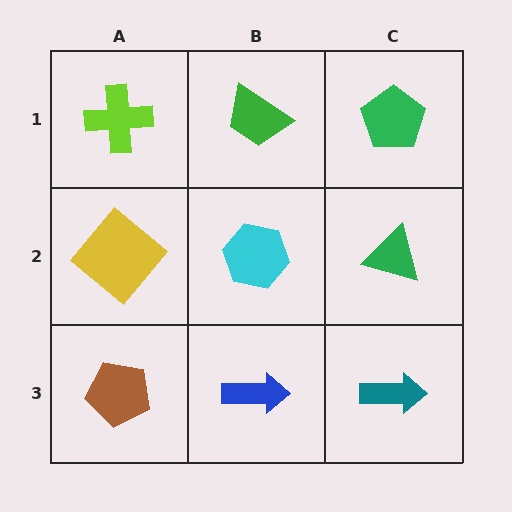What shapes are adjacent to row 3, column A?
A yellow diamond (row 2, column A), a blue arrow (row 3, column B).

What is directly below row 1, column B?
A cyan hexagon.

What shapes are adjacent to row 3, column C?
A green triangle (row 2, column C), a blue arrow (row 3, column B).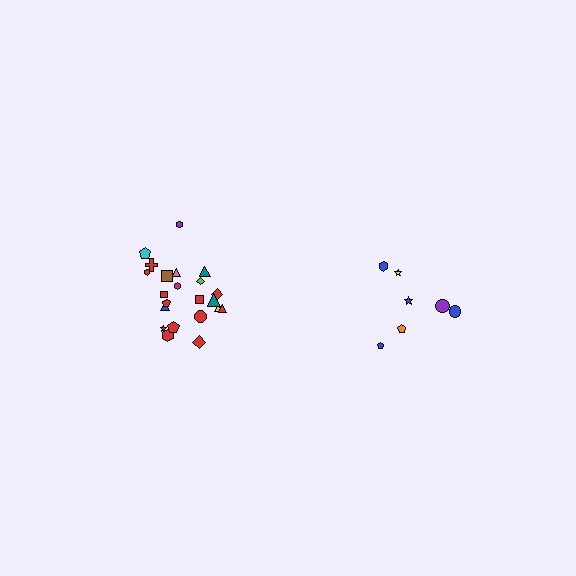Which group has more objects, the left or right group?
The left group.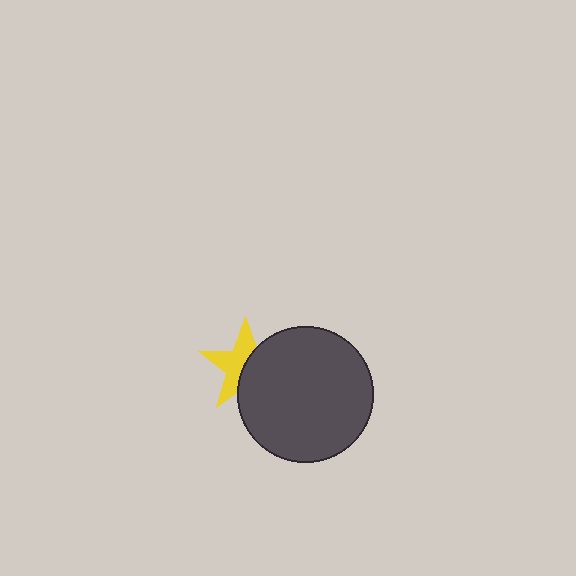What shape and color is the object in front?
The object in front is a dark gray circle.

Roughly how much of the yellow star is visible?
About half of it is visible (roughly 53%).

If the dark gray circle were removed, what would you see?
You would see the complete yellow star.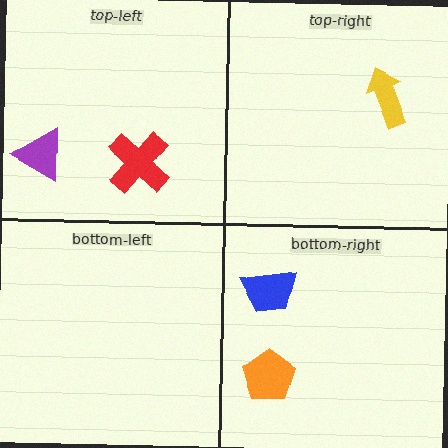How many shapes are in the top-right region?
1.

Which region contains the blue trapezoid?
The bottom-right region.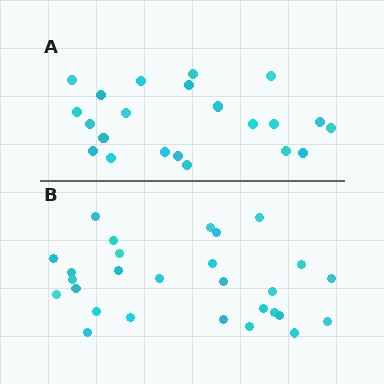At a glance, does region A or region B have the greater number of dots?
Region B (the bottom region) has more dots.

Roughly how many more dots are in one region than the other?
Region B has about 6 more dots than region A.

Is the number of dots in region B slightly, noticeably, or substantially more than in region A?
Region B has noticeably more, but not dramatically so. The ratio is roughly 1.3 to 1.